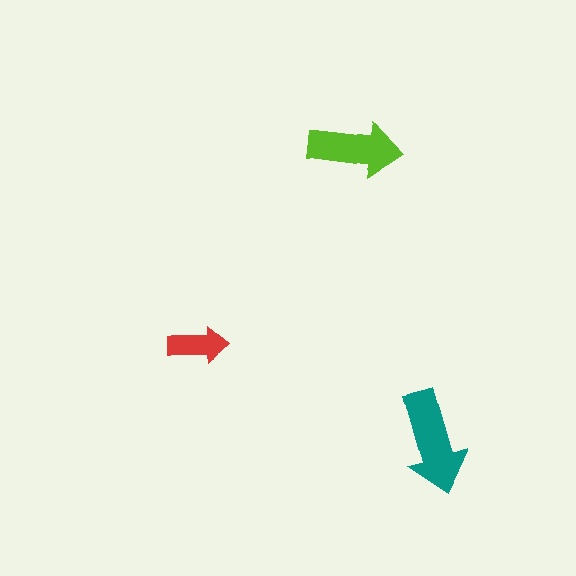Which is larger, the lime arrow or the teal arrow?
The teal one.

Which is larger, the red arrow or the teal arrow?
The teal one.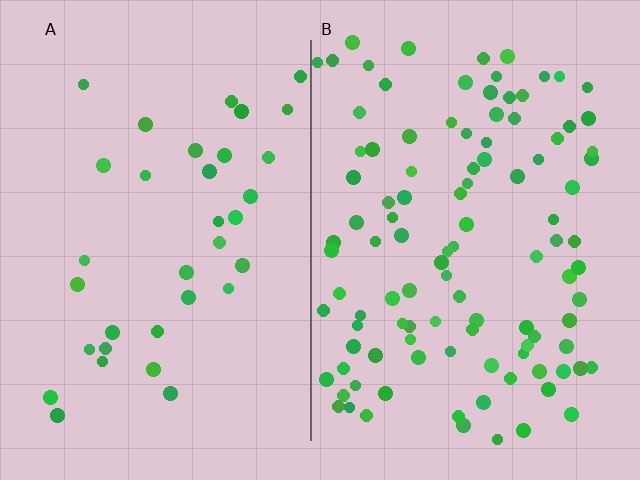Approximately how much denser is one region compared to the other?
Approximately 3.1× — region B over region A.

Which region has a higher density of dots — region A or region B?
B (the right).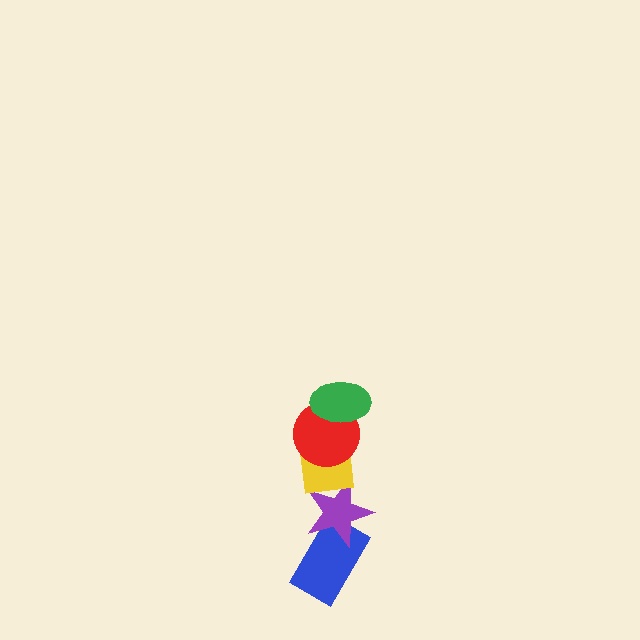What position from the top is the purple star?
The purple star is 4th from the top.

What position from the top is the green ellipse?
The green ellipse is 1st from the top.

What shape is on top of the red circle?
The green ellipse is on top of the red circle.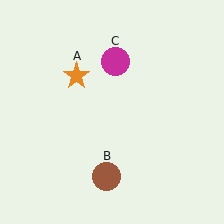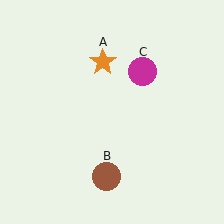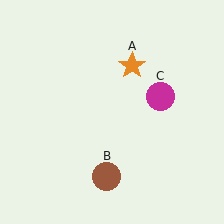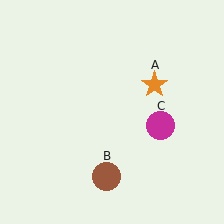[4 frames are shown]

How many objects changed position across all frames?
2 objects changed position: orange star (object A), magenta circle (object C).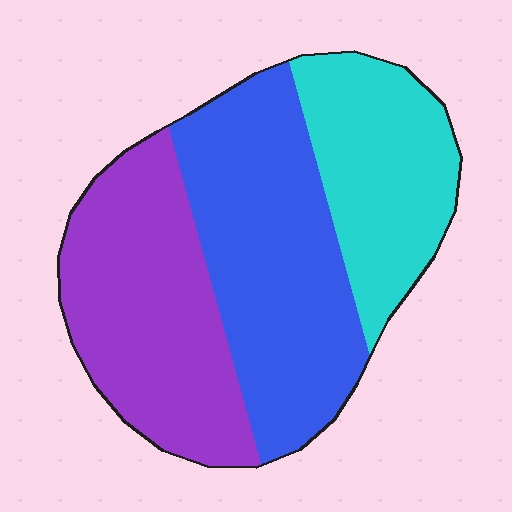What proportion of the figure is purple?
Purple covers about 35% of the figure.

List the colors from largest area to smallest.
From largest to smallest: blue, purple, cyan.